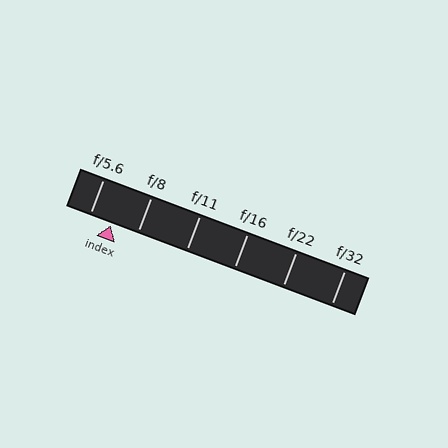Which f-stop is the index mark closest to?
The index mark is closest to f/5.6.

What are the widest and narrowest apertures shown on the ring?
The widest aperture shown is f/5.6 and the narrowest is f/32.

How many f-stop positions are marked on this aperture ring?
There are 6 f-stop positions marked.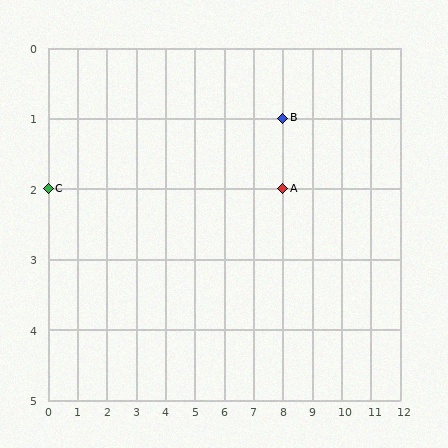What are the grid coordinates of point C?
Point C is at grid coordinates (0, 2).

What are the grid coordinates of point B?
Point B is at grid coordinates (8, 1).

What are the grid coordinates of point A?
Point A is at grid coordinates (8, 2).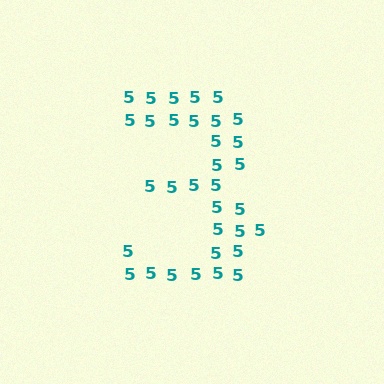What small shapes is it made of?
It is made of small digit 5's.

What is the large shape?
The large shape is the digit 3.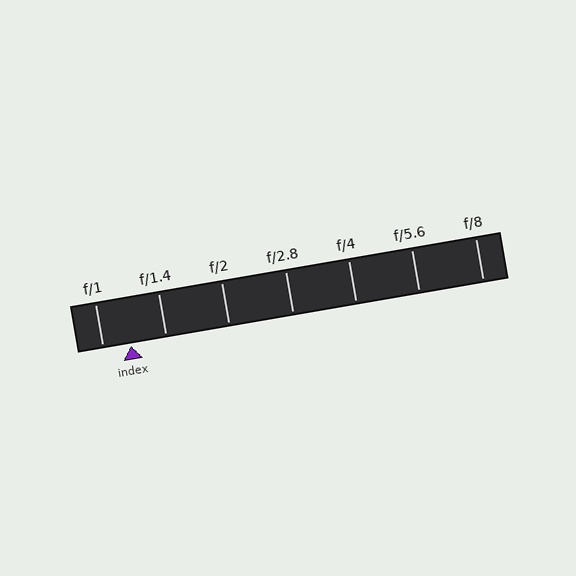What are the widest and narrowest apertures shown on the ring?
The widest aperture shown is f/1 and the narrowest is f/8.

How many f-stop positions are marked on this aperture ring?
There are 7 f-stop positions marked.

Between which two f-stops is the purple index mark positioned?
The index mark is between f/1 and f/1.4.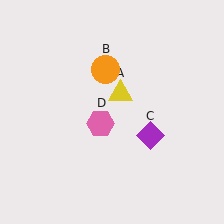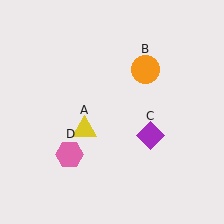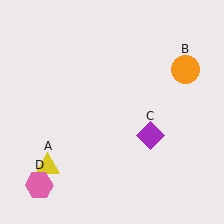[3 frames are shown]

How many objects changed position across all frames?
3 objects changed position: yellow triangle (object A), orange circle (object B), pink hexagon (object D).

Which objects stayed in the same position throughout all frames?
Purple diamond (object C) remained stationary.